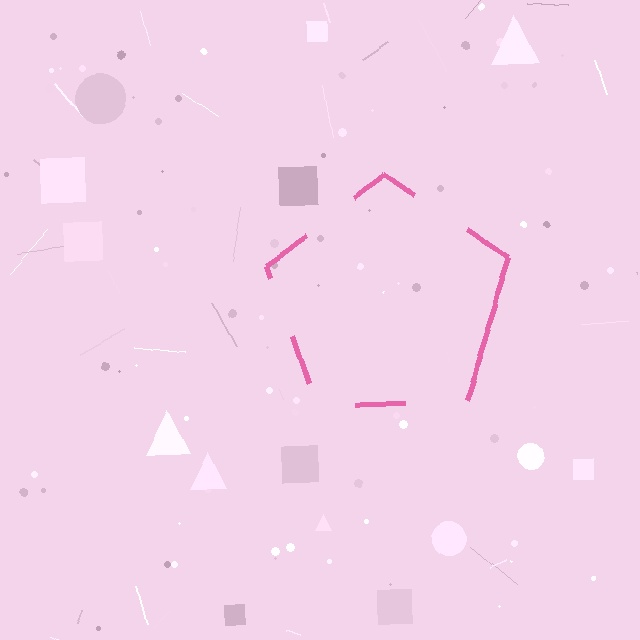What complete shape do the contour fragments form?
The contour fragments form a pentagon.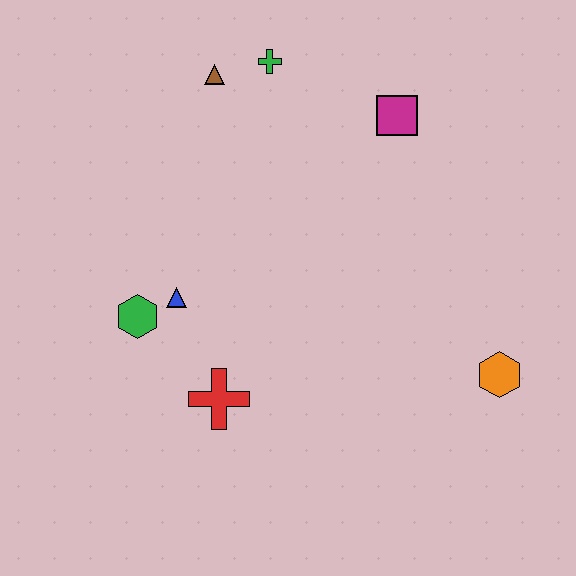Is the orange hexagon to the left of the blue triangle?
No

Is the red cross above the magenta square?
No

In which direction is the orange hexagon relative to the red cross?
The orange hexagon is to the right of the red cross.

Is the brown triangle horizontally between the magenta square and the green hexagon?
Yes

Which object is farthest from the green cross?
The orange hexagon is farthest from the green cross.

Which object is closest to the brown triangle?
The green cross is closest to the brown triangle.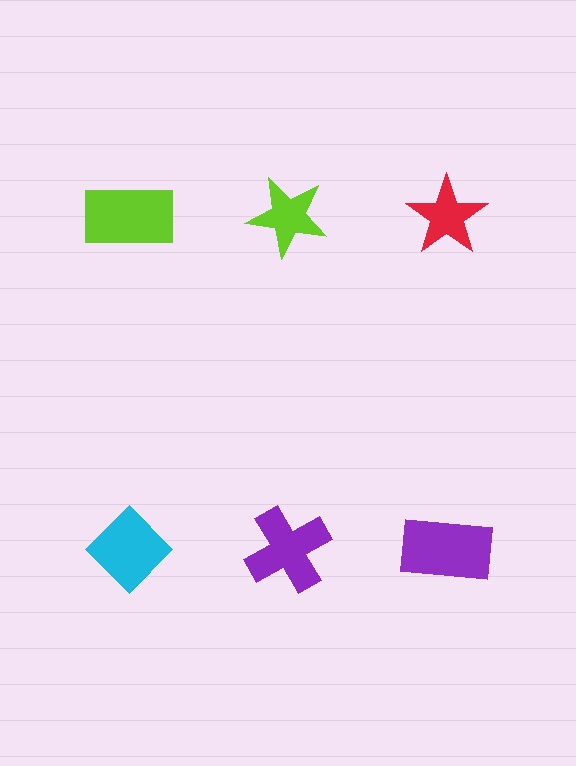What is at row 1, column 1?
A lime rectangle.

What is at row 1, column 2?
A lime star.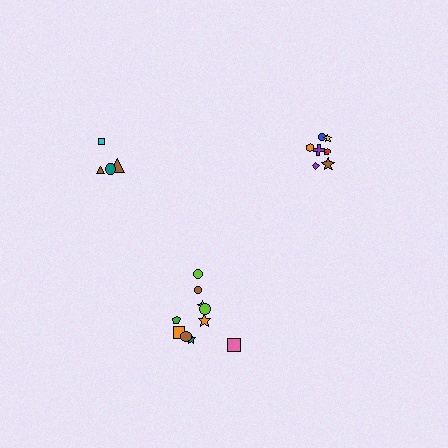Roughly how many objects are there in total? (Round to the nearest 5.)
Roughly 20 objects in total.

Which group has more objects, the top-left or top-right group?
The top-right group.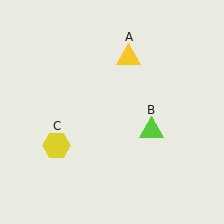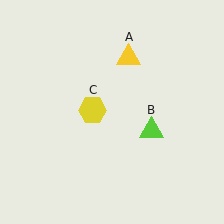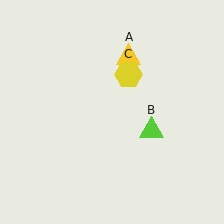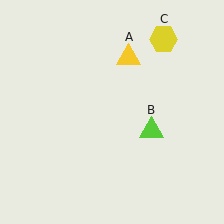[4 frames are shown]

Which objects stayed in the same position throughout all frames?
Yellow triangle (object A) and lime triangle (object B) remained stationary.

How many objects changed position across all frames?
1 object changed position: yellow hexagon (object C).